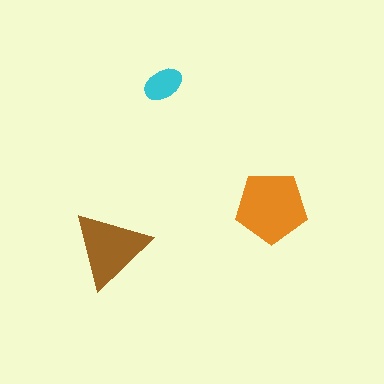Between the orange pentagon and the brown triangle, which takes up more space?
The orange pentagon.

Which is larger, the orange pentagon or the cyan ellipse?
The orange pentagon.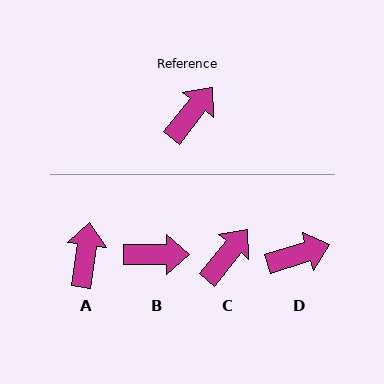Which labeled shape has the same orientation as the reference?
C.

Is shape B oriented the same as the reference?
No, it is off by about 51 degrees.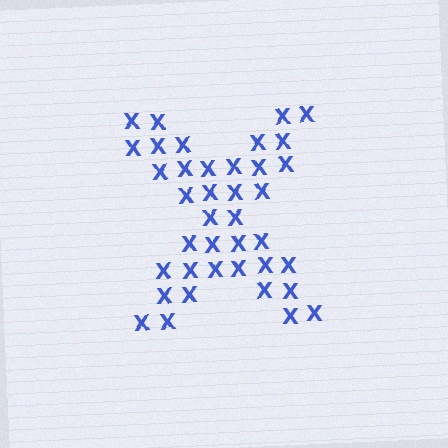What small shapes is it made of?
It is made of small letter X's.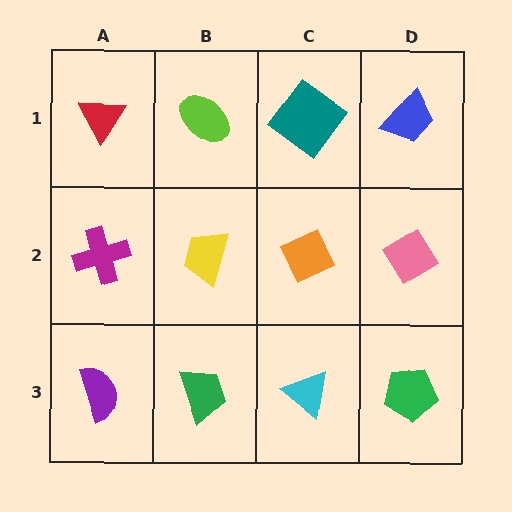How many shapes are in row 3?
4 shapes.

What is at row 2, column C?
An orange diamond.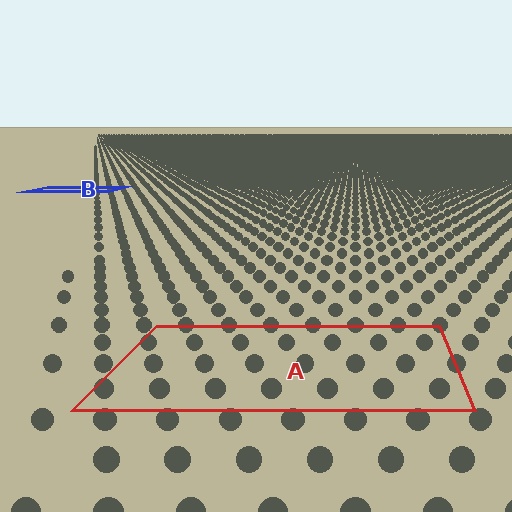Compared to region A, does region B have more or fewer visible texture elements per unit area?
Region B has more texture elements per unit area — they are packed more densely because it is farther away.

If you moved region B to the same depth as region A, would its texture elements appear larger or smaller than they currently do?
They would appear larger. At a closer depth, the same texture elements are projected at a bigger on-screen size.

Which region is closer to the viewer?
Region A is closer. The texture elements there are larger and more spread out.